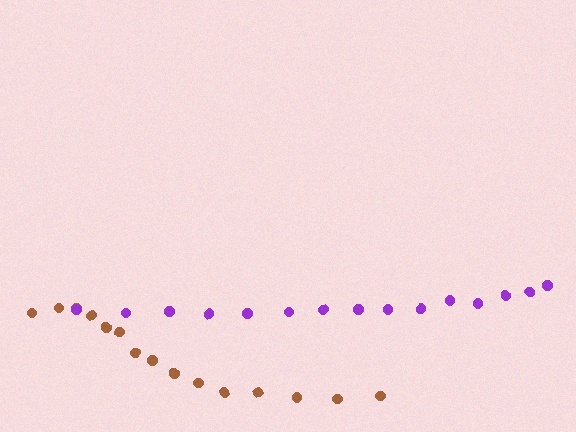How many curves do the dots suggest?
There are 2 distinct paths.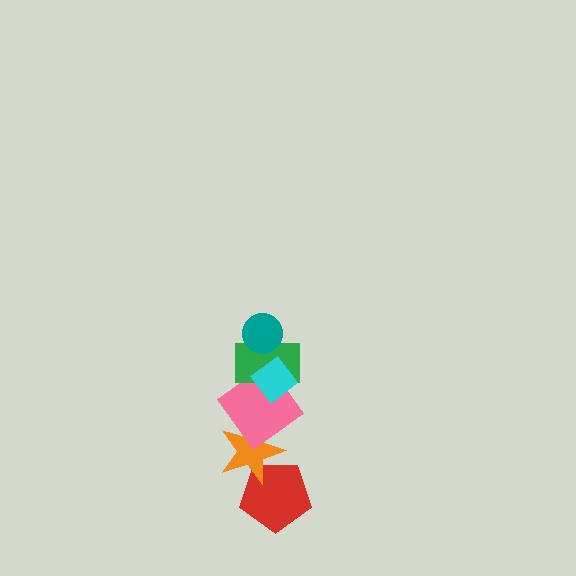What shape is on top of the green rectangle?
The cyan diamond is on top of the green rectangle.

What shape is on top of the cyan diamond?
The teal circle is on top of the cyan diamond.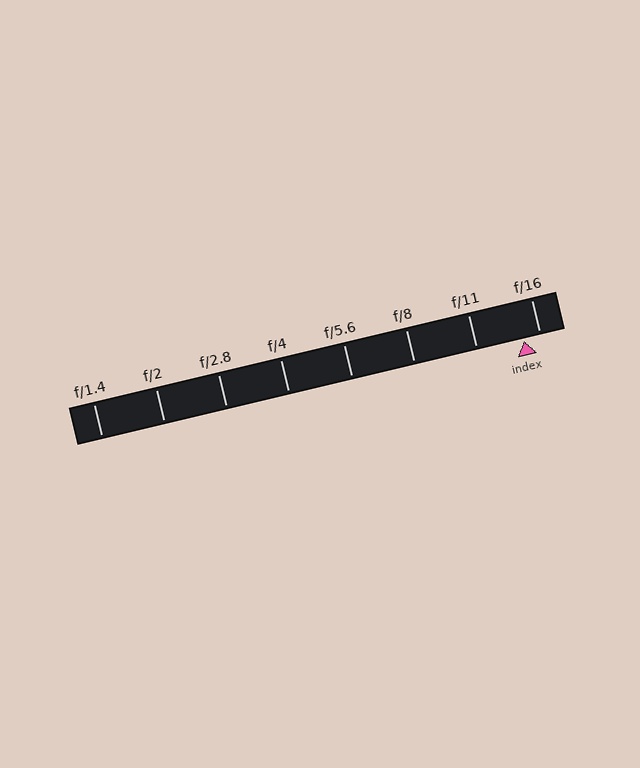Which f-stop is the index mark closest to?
The index mark is closest to f/16.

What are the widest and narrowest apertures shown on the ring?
The widest aperture shown is f/1.4 and the narrowest is f/16.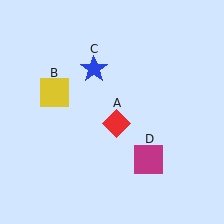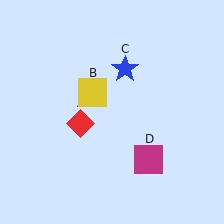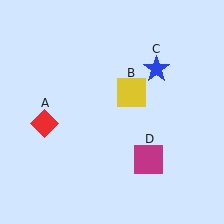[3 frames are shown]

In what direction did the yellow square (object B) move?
The yellow square (object B) moved right.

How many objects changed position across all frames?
3 objects changed position: red diamond (object A), yellow square (object B), blue star (object C).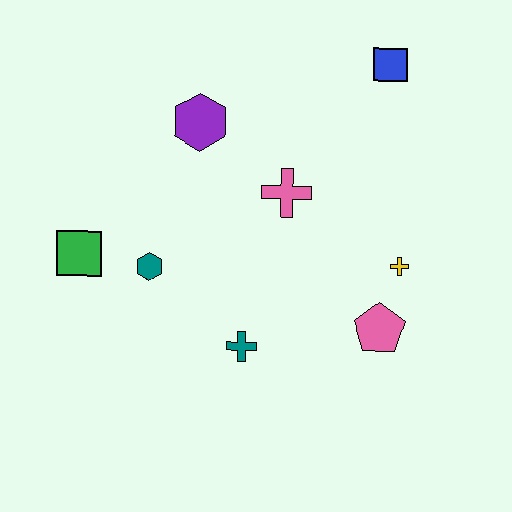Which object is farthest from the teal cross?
The blue square is farthest from the teal cross.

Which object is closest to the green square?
The teal hexagon is closest to the green square.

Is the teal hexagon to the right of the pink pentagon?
No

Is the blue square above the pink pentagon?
Yes